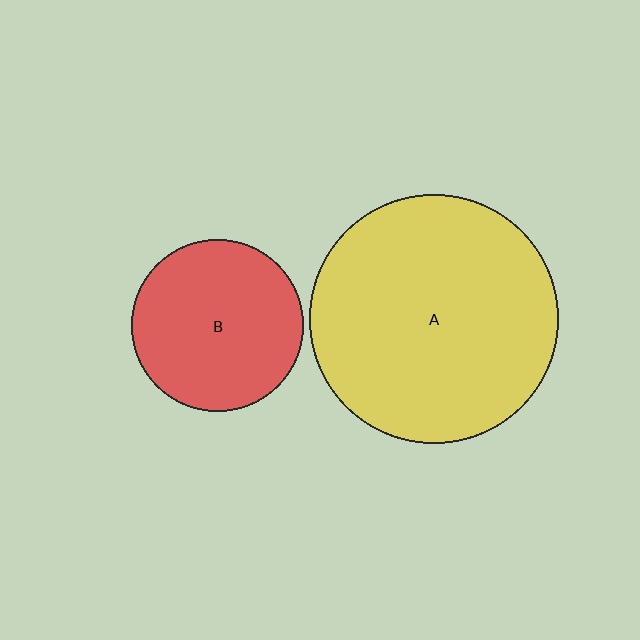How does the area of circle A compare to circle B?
Approximately 2.1 times.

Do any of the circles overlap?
No, none of the circles overlap.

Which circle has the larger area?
Circle A (yellow).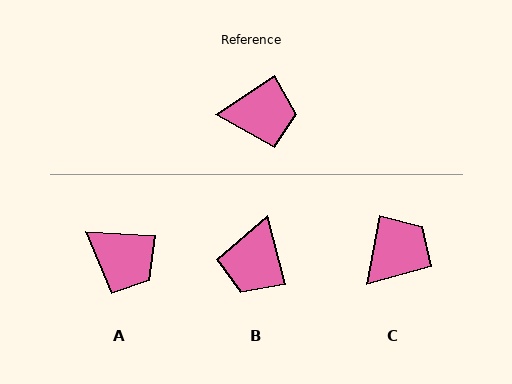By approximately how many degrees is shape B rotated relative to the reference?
Approximately 110 degrees clockwise.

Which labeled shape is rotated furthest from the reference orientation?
B, about 110 degrees away.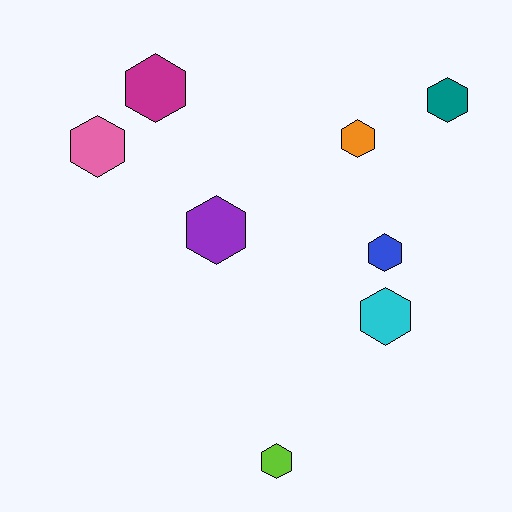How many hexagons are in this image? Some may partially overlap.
There are 8 hexagons.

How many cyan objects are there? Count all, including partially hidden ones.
There is 1 cyan object.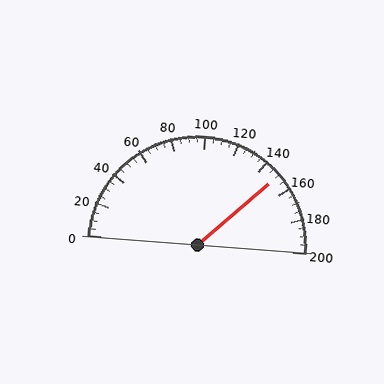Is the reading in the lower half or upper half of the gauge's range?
The reading is in the upper half of the range (0 to 200).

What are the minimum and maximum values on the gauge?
The gauge ranges from 0 to 200.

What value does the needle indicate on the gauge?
The needle indicates approximately 150.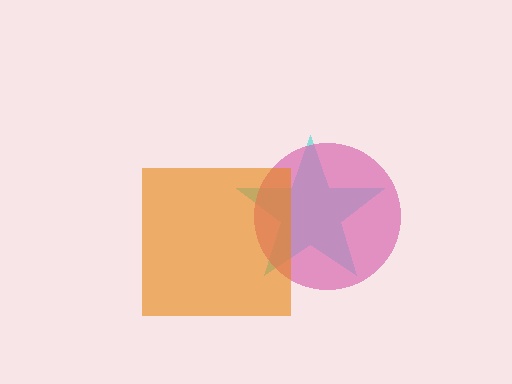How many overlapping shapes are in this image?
There are 3 overlapping shapes in the image.